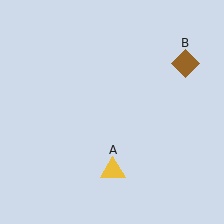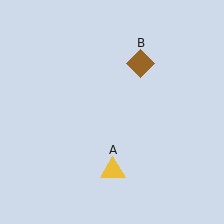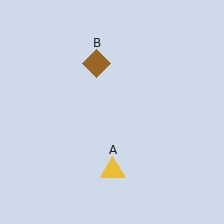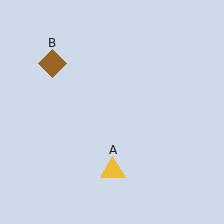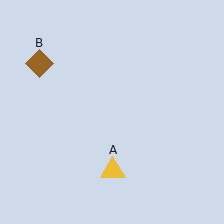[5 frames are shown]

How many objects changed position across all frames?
1 object changed position: brown diamond (object B).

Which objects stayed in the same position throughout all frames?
Yellow triangle (object A) remained stationary.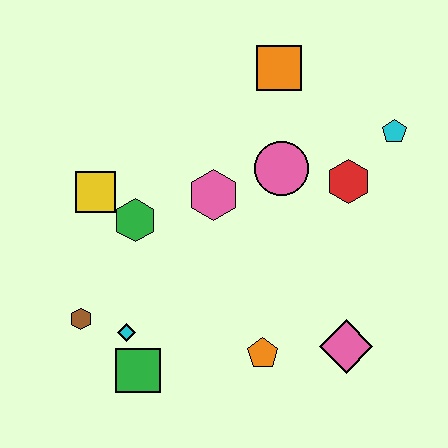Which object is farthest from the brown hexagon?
The cyan pentagon is farthest from the brown hexagon.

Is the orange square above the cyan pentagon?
Yes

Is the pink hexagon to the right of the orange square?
No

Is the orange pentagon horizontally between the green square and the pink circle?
Yes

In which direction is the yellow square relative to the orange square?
The yellow square is to the left of the orange square.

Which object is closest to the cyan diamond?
The green square is closest to the cyan diamond.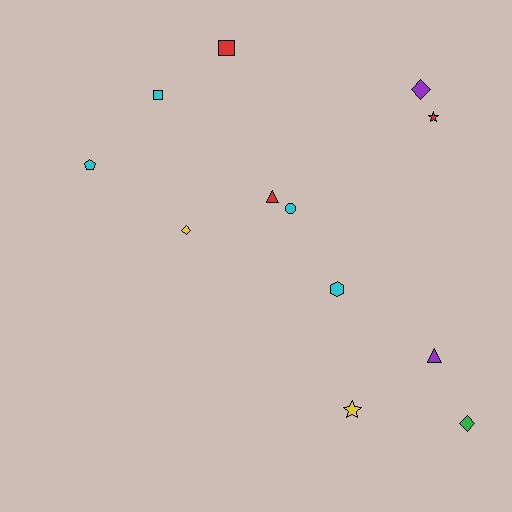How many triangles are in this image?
There are 2 triangles.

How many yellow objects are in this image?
There are 2 yellow objects.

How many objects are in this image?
There are 12 objects.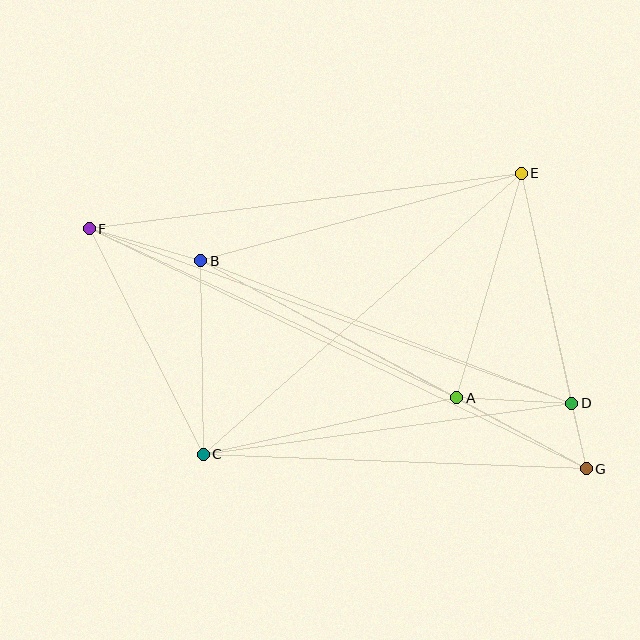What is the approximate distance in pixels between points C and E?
The distance between C and E is approximately 424 pixels.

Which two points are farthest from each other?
Points F and G are farthest from each other.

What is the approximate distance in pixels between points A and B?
The distance between A and B is approximately 290 pixels.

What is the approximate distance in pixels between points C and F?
The distance between C and F is approximately 253 pixels.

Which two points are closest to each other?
Points D and G are closest to each other.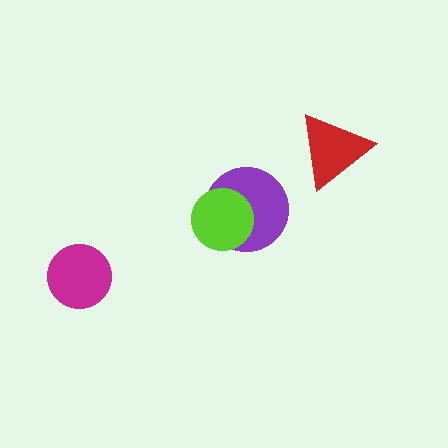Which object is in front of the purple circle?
The lime circle is in front of the purple circle.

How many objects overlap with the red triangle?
0 objects overlap with the red triangle.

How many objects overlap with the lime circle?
1 object overlaps with the lime circle.